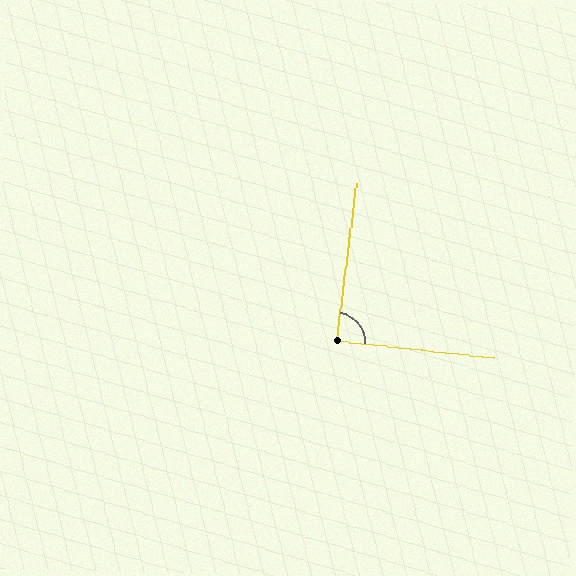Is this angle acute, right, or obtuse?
It is approximately a right angle.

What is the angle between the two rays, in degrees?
Approximately 89 degrees.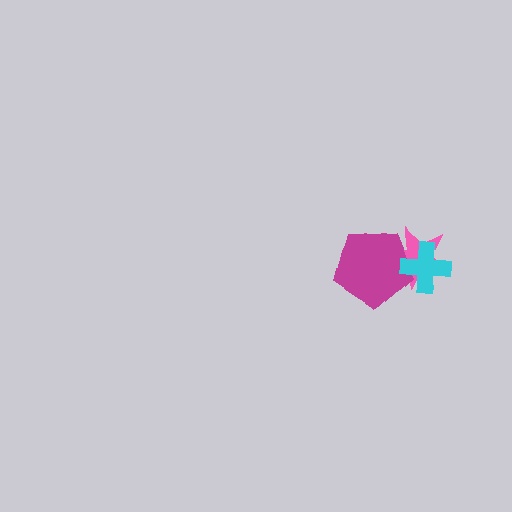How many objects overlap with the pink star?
2 objects overlap with the pink star.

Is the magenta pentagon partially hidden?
Yes, it is partially covered by another shape.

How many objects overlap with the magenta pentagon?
2 objects overlap with the magenta pentagon.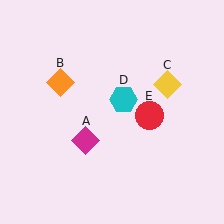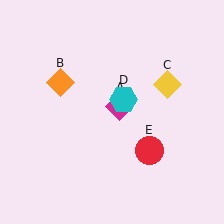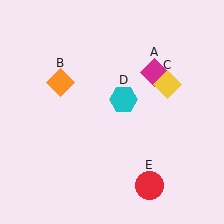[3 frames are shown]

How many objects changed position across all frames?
2 objects changed position: magenta diamond (object A), red circle (object E).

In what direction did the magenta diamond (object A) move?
The magenta diamond (object A) moved up and to the right.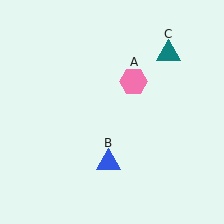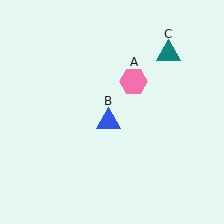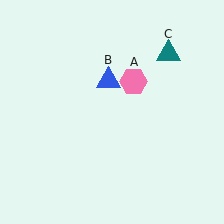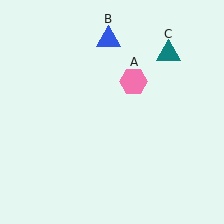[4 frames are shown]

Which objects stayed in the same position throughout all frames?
Pink hexagon (object A) and teal triangle (object C) remained stationary.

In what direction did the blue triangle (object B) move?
The blue triangle (object B) moved up.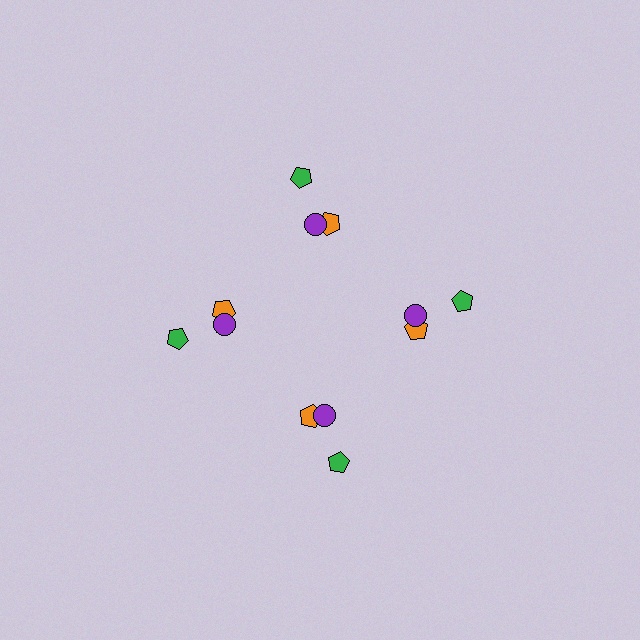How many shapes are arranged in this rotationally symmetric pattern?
There are 12 shapes, arranged in 4 groups of 3.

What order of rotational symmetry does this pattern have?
This pattern has 4-fold rotational symmetry.